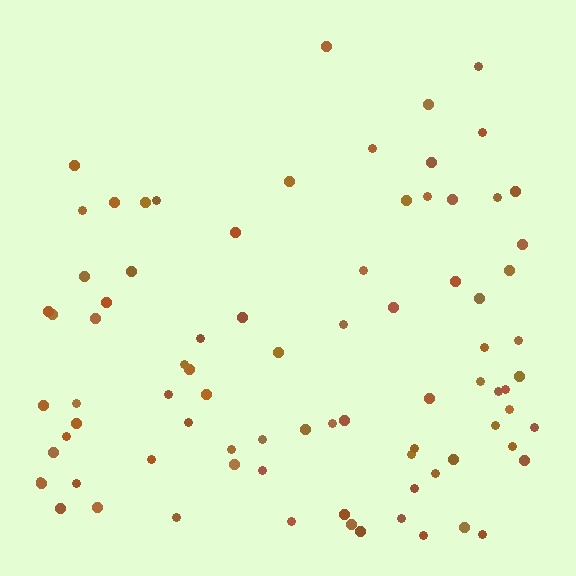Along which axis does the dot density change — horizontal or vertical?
Vertical.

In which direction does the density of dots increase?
From top to bottom, with the bottom side densest.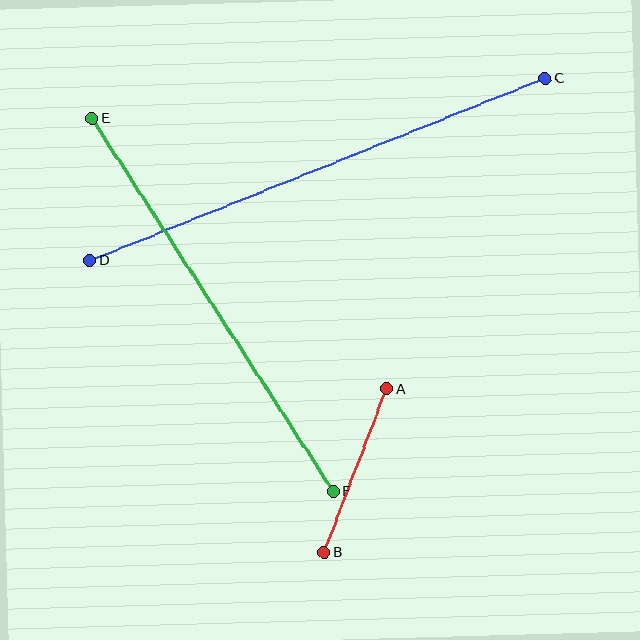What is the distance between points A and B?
The distance is approximately 175 pixels.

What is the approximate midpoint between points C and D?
The midpoint is at approximately (318, 169) pixels.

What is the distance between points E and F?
The distance is approximately 444 pixels.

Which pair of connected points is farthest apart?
Points C and D are farthest apart.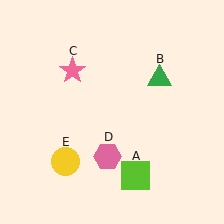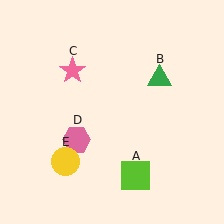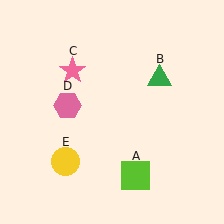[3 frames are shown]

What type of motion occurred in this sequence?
The pink hexagon (object D) rotated clockwise around the center of the scene.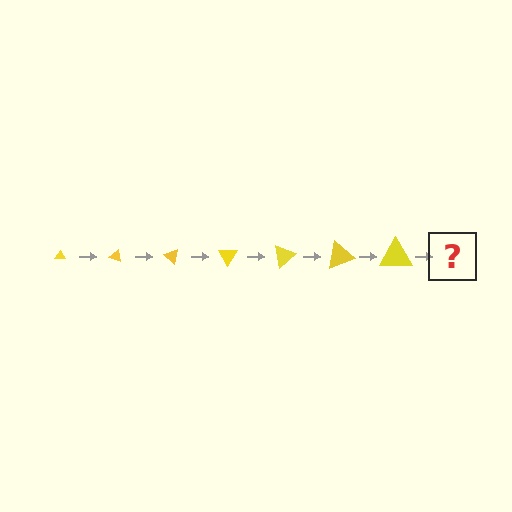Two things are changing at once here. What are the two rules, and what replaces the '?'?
The two rules are that the triangle grows larger each step and it rotates 20 degrees each step. The '?' should be a triangle, larger than the previous one and rotated 140 degrees from the start.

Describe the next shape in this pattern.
It should be a triangle, larger than the previous one and rotated 140 degrees from the start.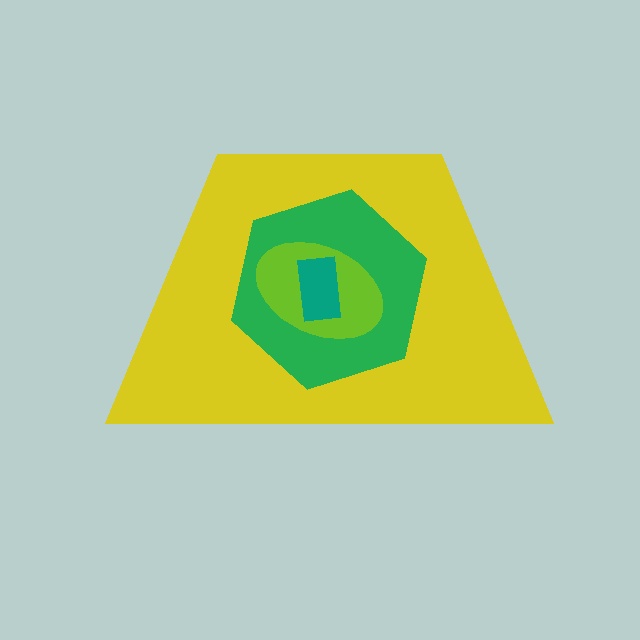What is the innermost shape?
The teal rectangle.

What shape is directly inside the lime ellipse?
The teal rectangle.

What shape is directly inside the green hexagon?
The lime ellipse.